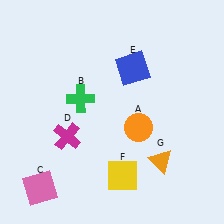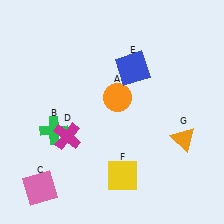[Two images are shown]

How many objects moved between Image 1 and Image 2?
3 objects moved between the two images.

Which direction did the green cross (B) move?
The green cross (B) moved down.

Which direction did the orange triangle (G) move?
The orange triangle (G) moved right.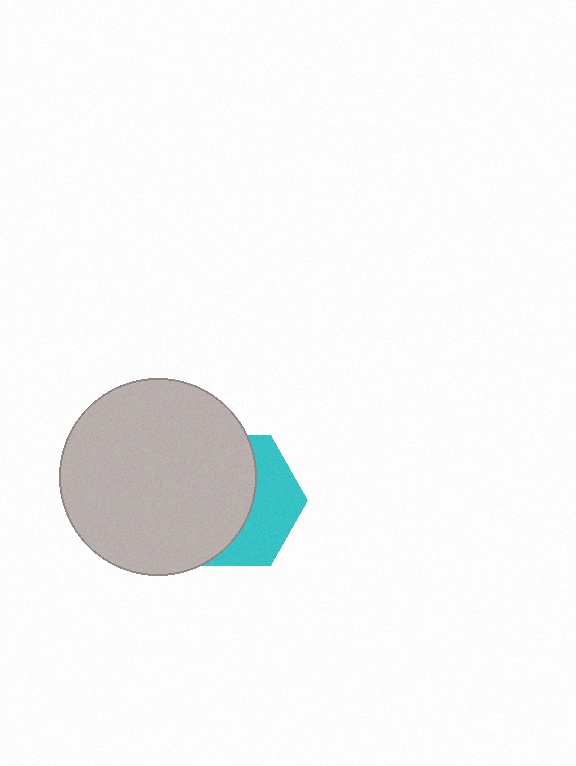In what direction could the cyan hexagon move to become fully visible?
The cyan hexagon could move right. That would shift it out from behind the light gray circle entirely.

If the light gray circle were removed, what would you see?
You would see the complete cyan hexagon.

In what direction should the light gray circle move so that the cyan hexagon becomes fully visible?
The light gray circle should move left. That is the shortest direction to clear the overlap and leave the cyan hexagon fully visible.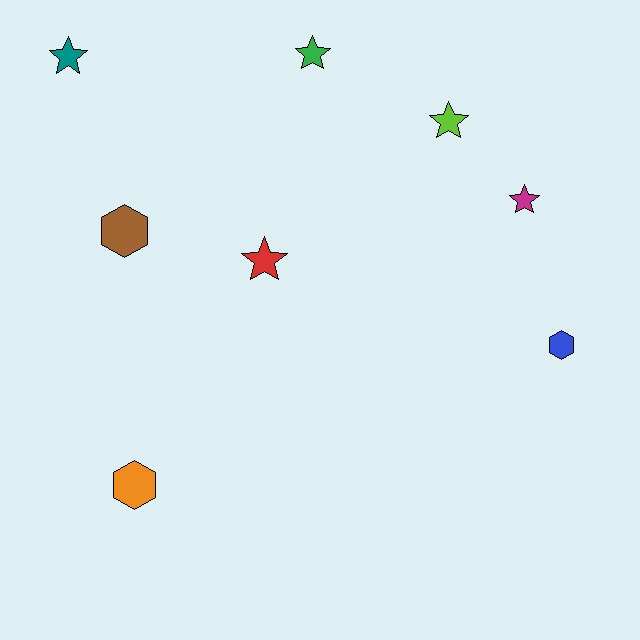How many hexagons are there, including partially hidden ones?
There are 3 hexagons.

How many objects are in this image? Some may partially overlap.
There are 8 objects.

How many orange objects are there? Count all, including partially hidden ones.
There is 1 orange object.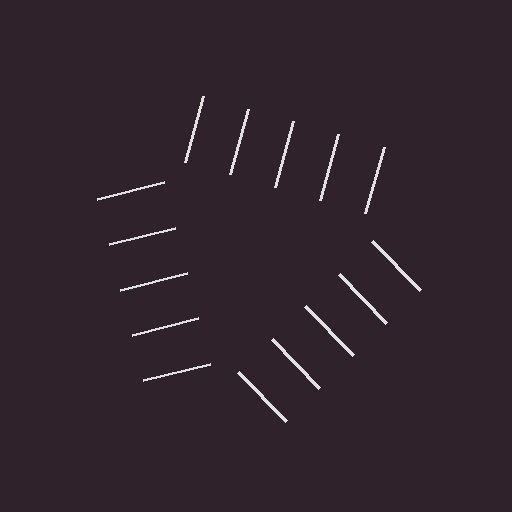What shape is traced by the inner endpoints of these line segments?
An illusory triangle — the line segments terminate on its edges but no continuous stroke is drawn.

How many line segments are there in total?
15 — 5 along each of the 3 edges.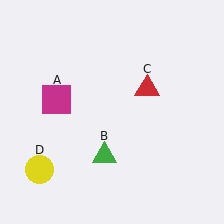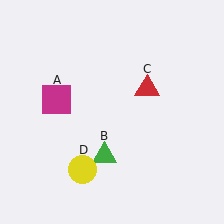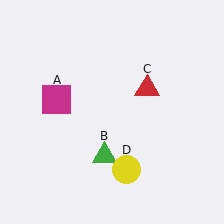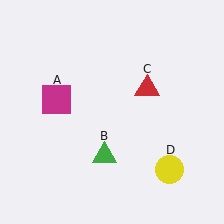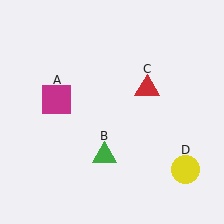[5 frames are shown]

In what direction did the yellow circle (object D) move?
The yellow circle (object D) moved right.